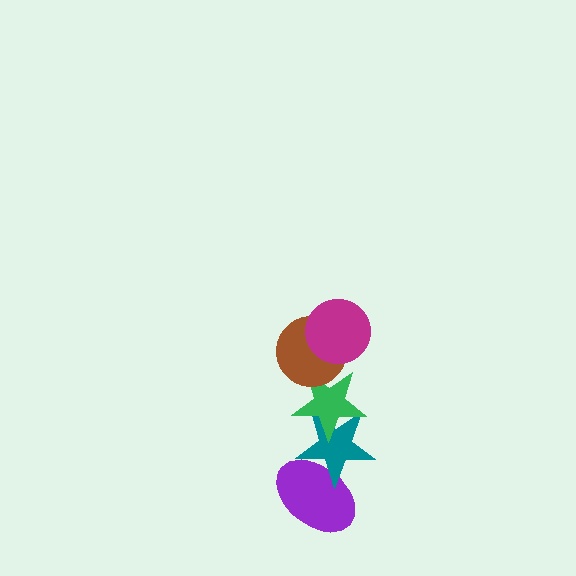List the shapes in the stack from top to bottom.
From top to bottom: the magenta circle, the brown circle, the green star, the teal star, the purple ellipse.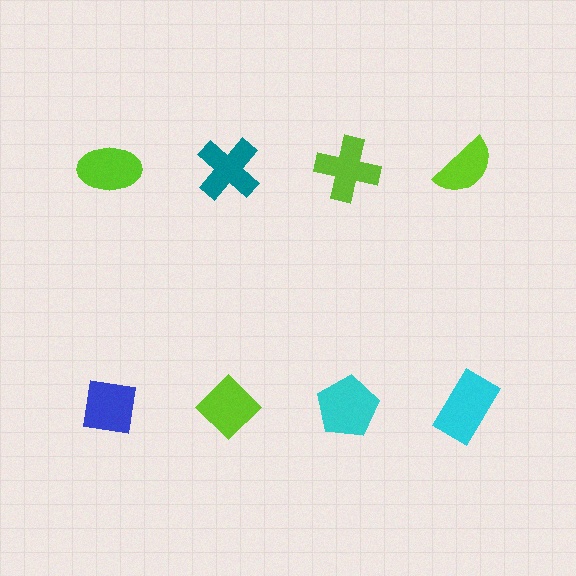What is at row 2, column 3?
A cyan pentagon.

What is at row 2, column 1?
A blue square.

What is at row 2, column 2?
A lime diamond.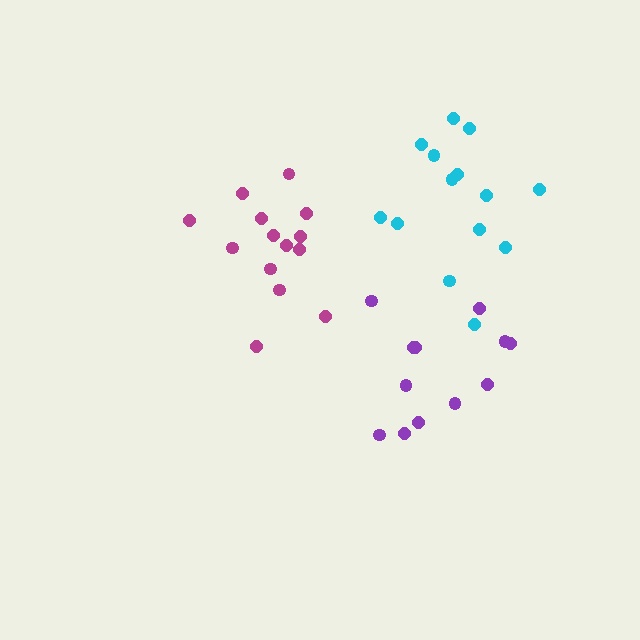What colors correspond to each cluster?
The clusters are colored: purple, magenta, cyan.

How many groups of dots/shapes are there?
There are 3 groups.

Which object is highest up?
The cyan cluster is topmost.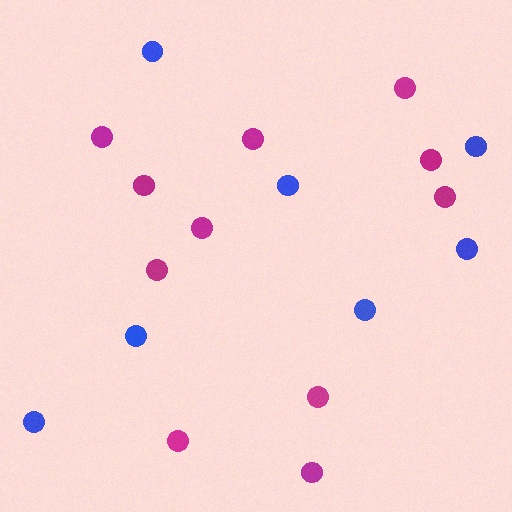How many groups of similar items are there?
There are 2 groups: one group of blue circles (7) and one group of magenta circles (11).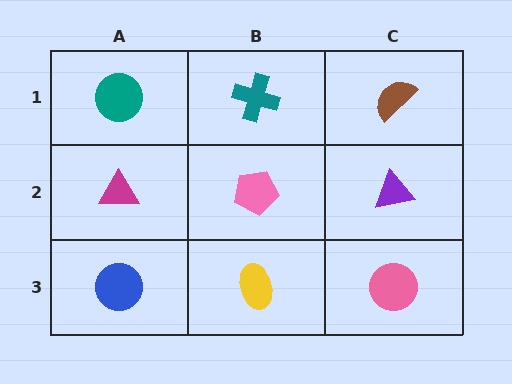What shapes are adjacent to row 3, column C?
A purple triangle (row 2, column C), a yellow ellipse (row 3, column B).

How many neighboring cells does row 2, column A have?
3.